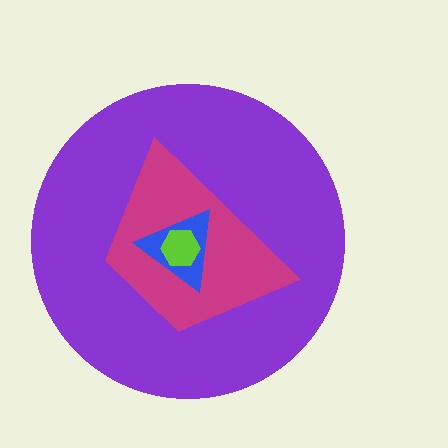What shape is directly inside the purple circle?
The magenta trapezoid.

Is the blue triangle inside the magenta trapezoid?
Yes.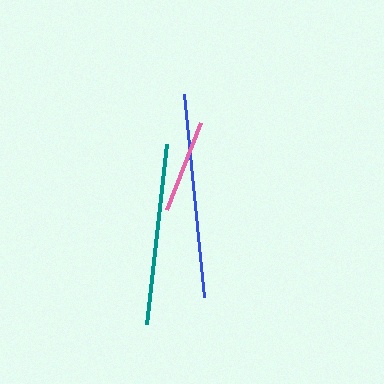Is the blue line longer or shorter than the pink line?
The blue line is longer than the pink line.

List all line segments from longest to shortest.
From longest to shortest: blue, teal, pink.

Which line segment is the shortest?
The pink line is the shortest at approximately 93 pixels.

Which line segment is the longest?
The blue line is the longest at approximately 204 pixels.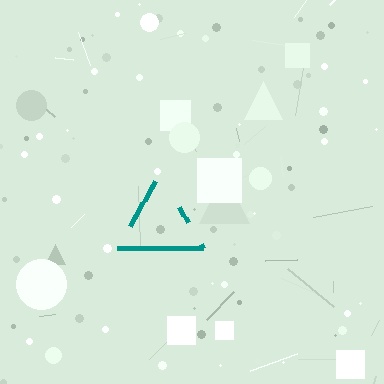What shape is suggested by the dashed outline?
The dashed outline suggests a triangle.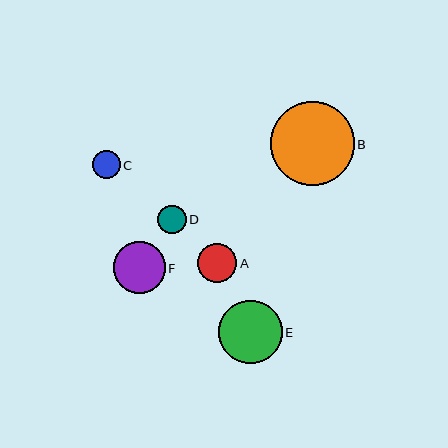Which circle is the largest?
Circle B is the largest with a size of approximately 84 pixels.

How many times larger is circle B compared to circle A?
Circle B is approximately 2.1 times the size of circle A.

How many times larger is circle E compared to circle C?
Circle E is approximately 2.3 times the size of circle C.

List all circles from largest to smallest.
From largest to smallest: B, E, F, A, D, C.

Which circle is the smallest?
Circle C is the smallest with a size of approximately 28 pixels.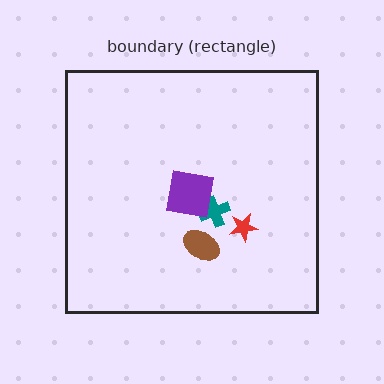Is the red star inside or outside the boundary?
Inside.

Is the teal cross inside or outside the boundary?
Inside.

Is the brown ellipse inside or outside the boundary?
Inside.